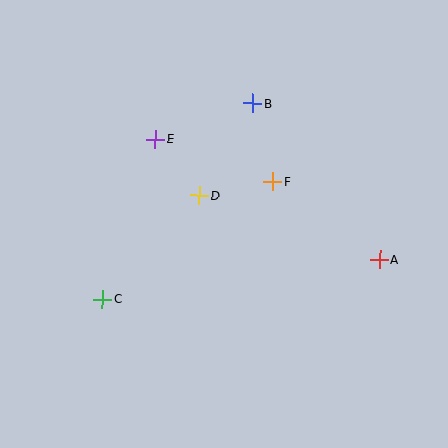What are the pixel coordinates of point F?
Point F is at (273, 182).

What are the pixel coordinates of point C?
Point C is at (102, 299).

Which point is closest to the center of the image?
Point D at (199, 195) is closest to the center.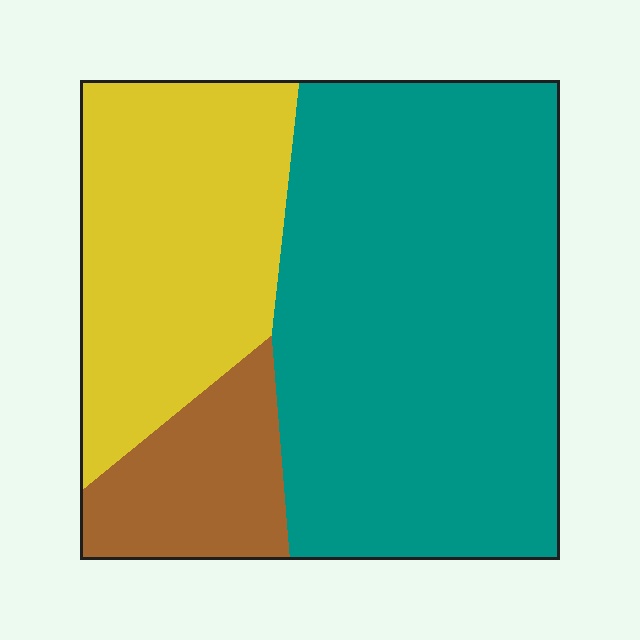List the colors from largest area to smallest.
From largest to smallest: teal, yellow, brown.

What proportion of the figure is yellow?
Yellow covers about 30% of the figure.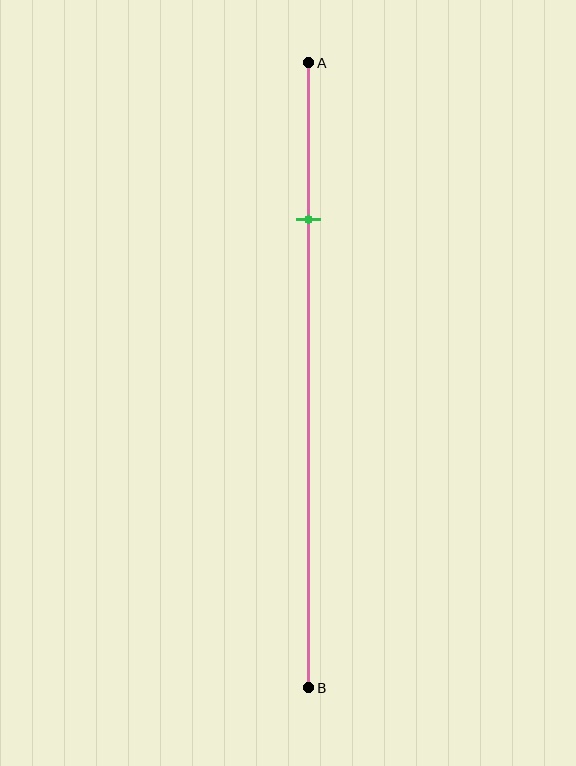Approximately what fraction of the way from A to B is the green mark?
The green mark is approximately 25% of the way from A to B.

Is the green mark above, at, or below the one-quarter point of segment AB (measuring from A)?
The green mark is approximately at the one-quarter point of segment AB.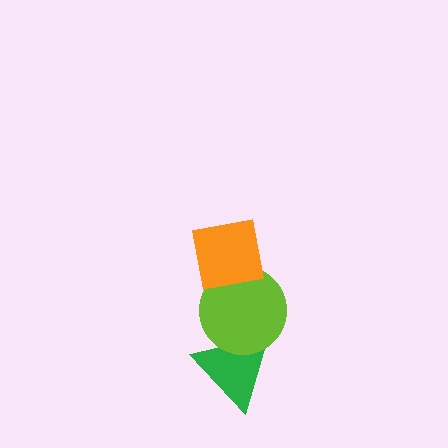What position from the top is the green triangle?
The green triangle is 3rd from the top.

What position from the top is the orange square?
The orange square is 1st from the top.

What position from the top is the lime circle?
The lime circle is 2nd from the top.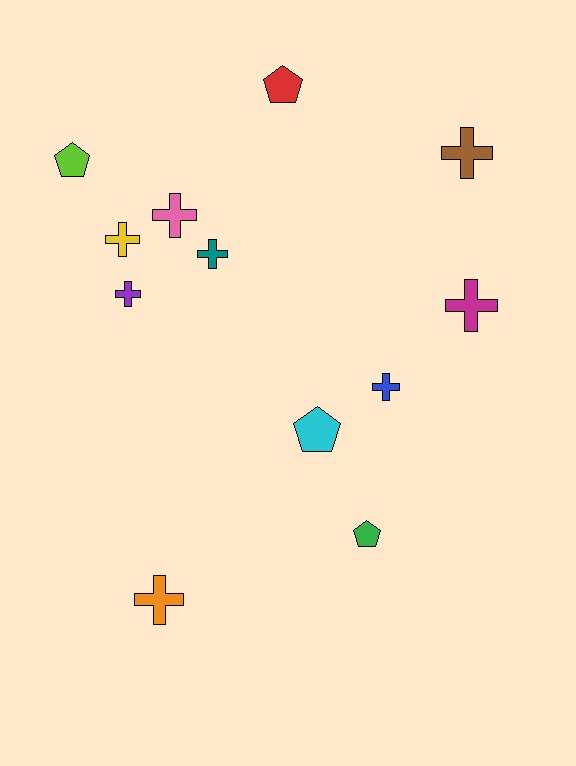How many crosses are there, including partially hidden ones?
There are 8 crosses.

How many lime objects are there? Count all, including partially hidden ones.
There is 1 lime object.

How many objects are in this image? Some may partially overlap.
There are 12 objects.